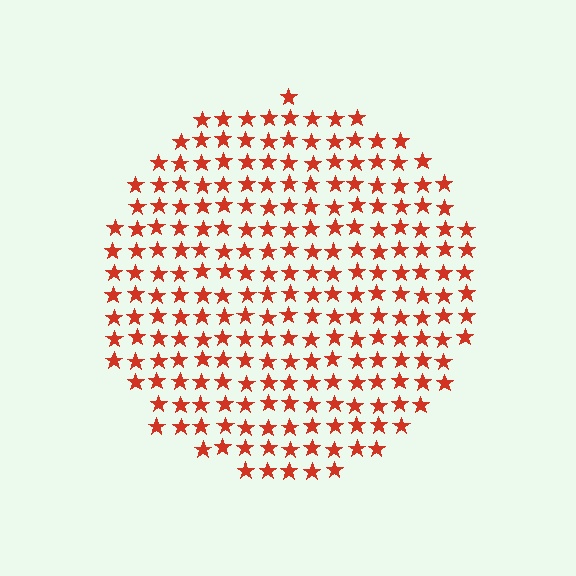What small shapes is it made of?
It is made of small stars.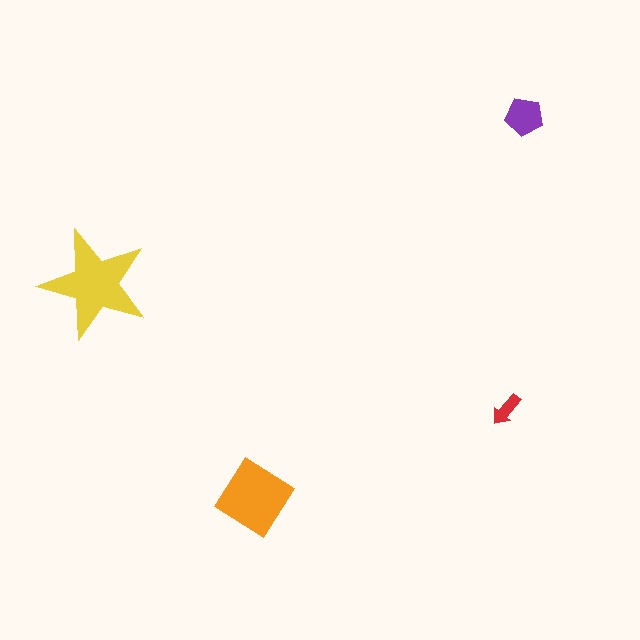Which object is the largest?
The yellow star.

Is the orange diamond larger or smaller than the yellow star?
Smaller.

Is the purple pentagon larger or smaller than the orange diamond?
Smaller.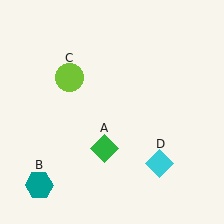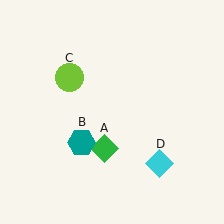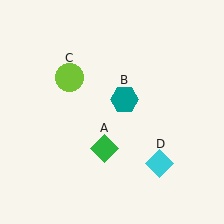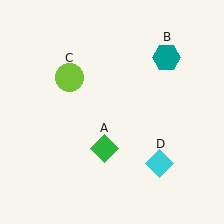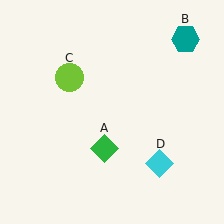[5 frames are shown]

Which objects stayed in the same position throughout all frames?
Green diamond (object A) and lime circle (object C) and cyan diamond (object D) remained stationary.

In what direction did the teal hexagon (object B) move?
The teal hexagon (object B) moved up and to the right.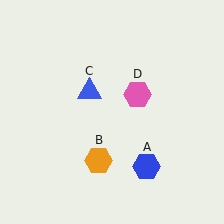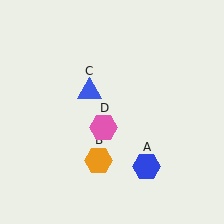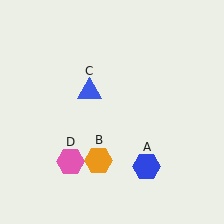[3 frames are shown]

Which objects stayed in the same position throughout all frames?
Blue hexagon (object A) and orange hexagon (object B) and blue triangle (object C) remained stationary.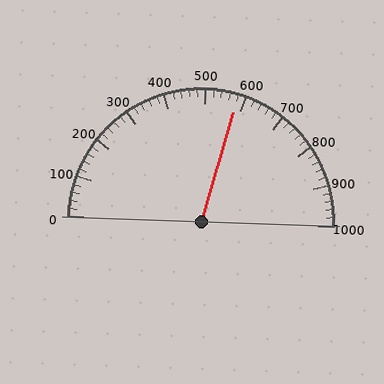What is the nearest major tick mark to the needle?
The nearest major tick mark is 600.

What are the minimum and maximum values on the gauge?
The gauge ranges from 0 to 1000.